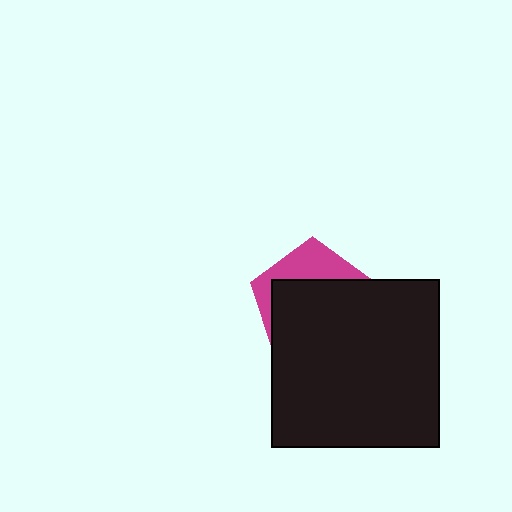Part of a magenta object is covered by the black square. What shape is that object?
It is a pentagon.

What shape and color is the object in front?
The object in front is a black square.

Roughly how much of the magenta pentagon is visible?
A small part of it is visible (roughly 32%).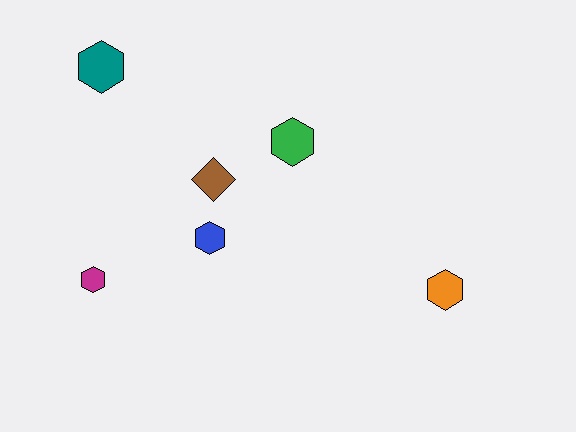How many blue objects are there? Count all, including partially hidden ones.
There is 1 blue object.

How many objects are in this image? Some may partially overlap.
There are 6 objects.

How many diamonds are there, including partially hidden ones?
There is 1 diamond.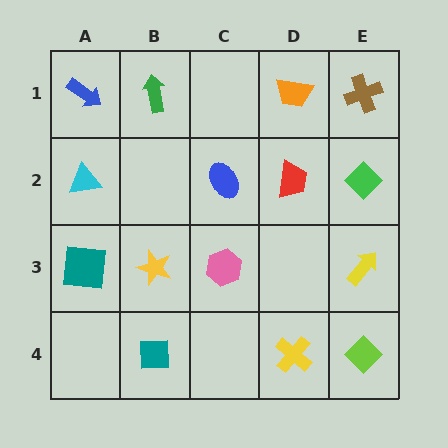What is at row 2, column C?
A blue ellipse.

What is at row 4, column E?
A lime diamond.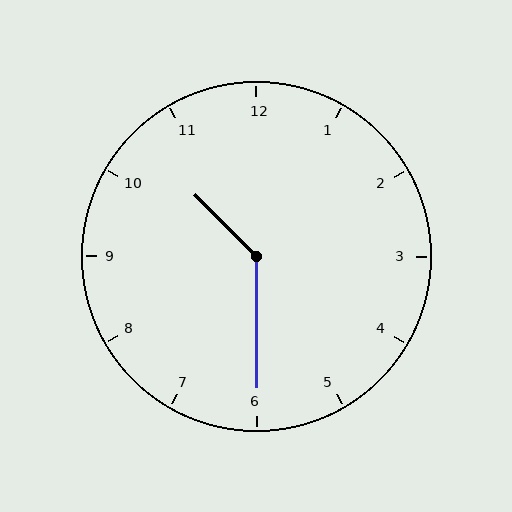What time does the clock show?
10:30.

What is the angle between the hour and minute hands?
Approximately 135 degrees.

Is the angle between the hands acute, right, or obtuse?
It is obtuse.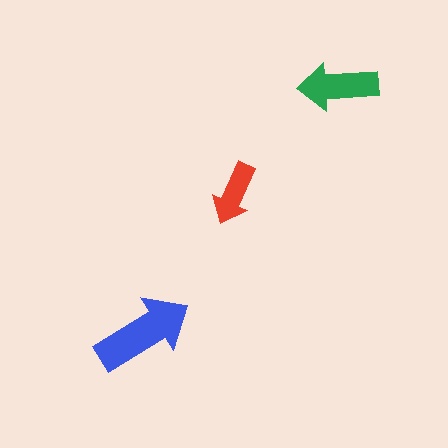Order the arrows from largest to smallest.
the blue one, the green one, the red one.